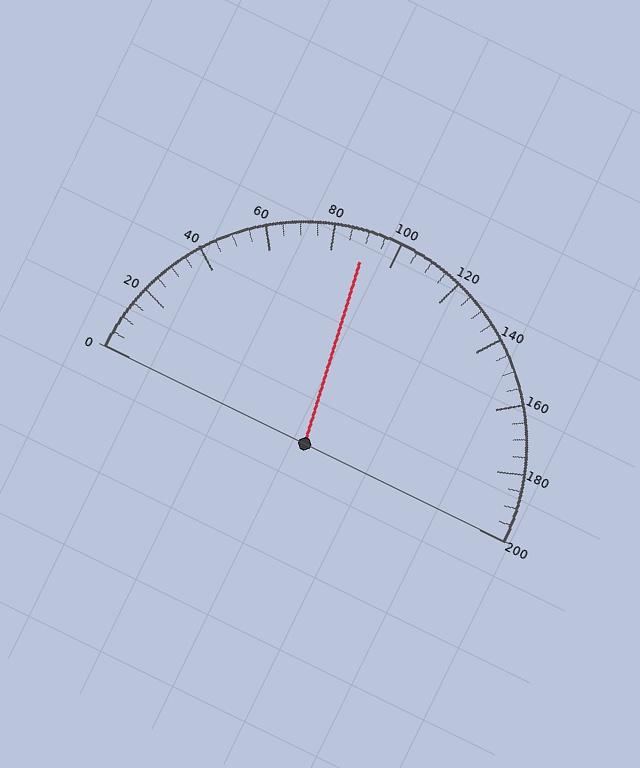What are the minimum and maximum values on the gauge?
The gauge ranges from 0 to 200.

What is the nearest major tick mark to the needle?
The nearest major tick mark is 80.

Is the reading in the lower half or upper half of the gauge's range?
The reading is in the lower half of the range (0 to 200).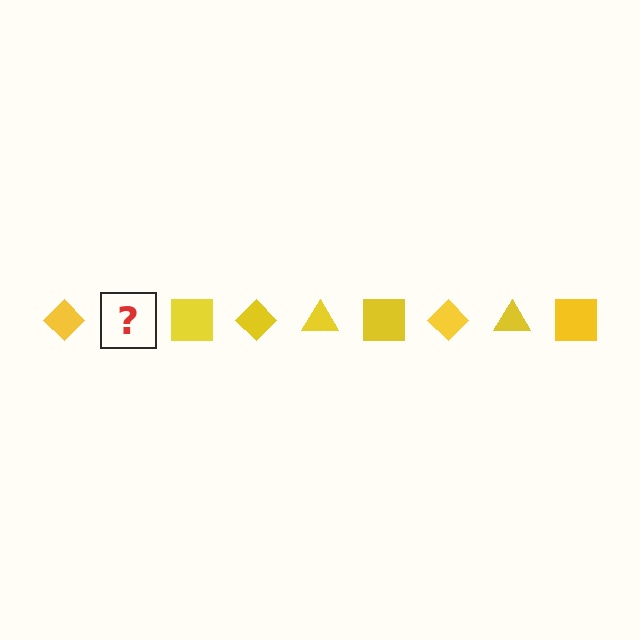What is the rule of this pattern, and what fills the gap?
The rule is that the pattern cycles through diamond, triangle, square shapes in yellow. The gap should be filled with a yellow triangle.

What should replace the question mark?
The question mark should be replaced with a yellow triangle.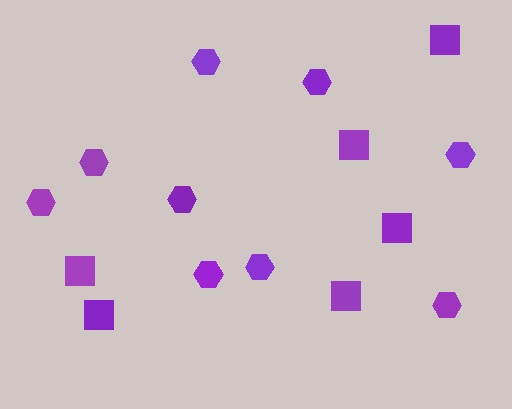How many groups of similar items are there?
There are 2 groups: one group of hexagons (9) and one group of squares (6).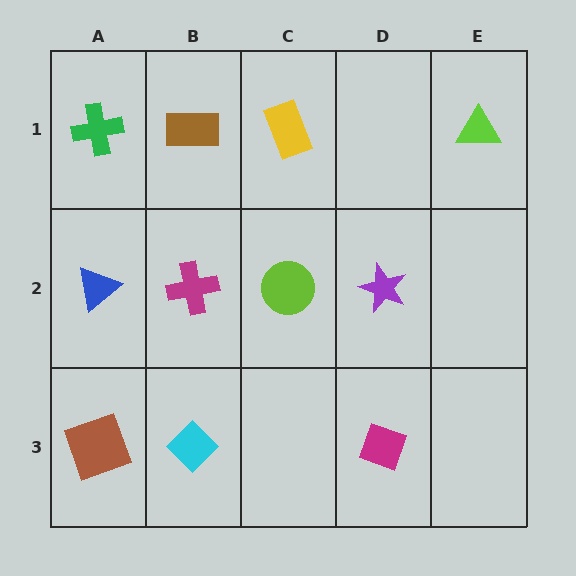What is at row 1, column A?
A green cross.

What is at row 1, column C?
A yellow rectangle.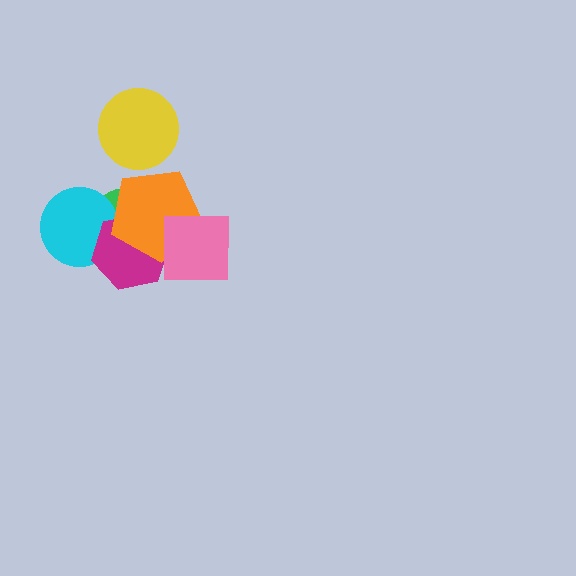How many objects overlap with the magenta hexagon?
4 objects overlap with the magenta hexagon.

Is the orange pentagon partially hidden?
Yes, it is partially covered by another shape.